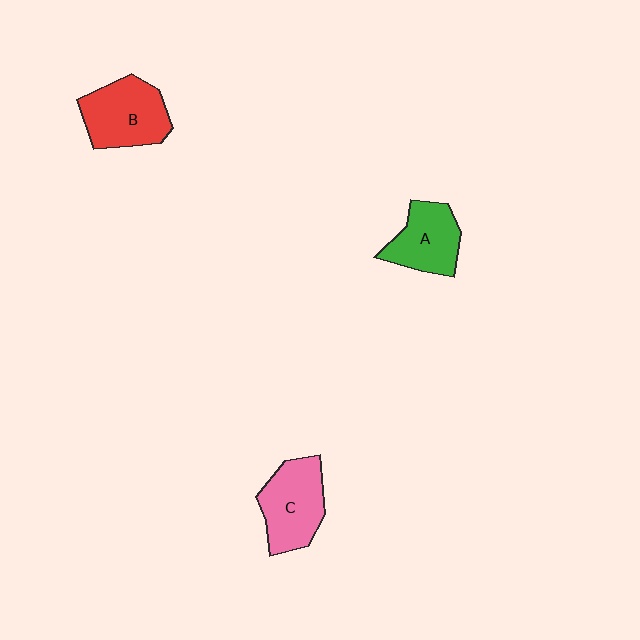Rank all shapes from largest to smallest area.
From largest to smallest: B (red), C (pink), A (green).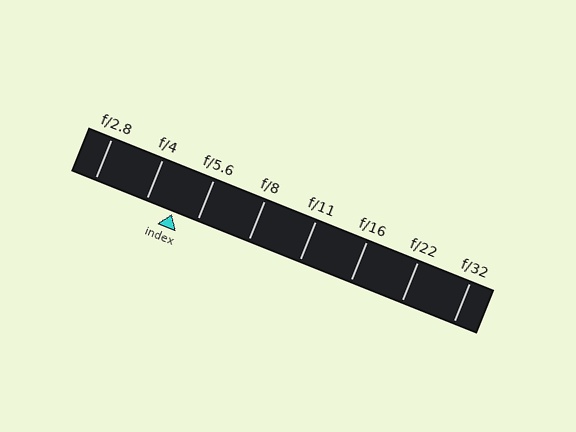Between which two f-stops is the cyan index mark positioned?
The index mark is between f/4 and f/5.6.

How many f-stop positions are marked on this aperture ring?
There are 8 f-stop positions marked.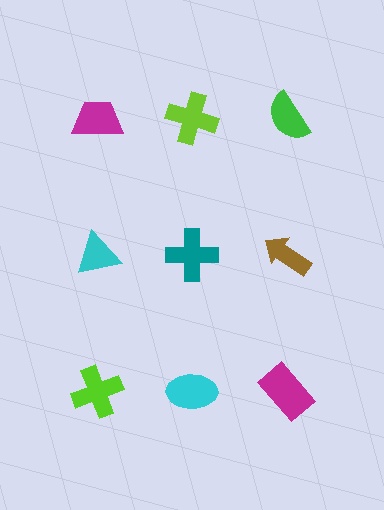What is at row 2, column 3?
A brown arrow.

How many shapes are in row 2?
3 shapes.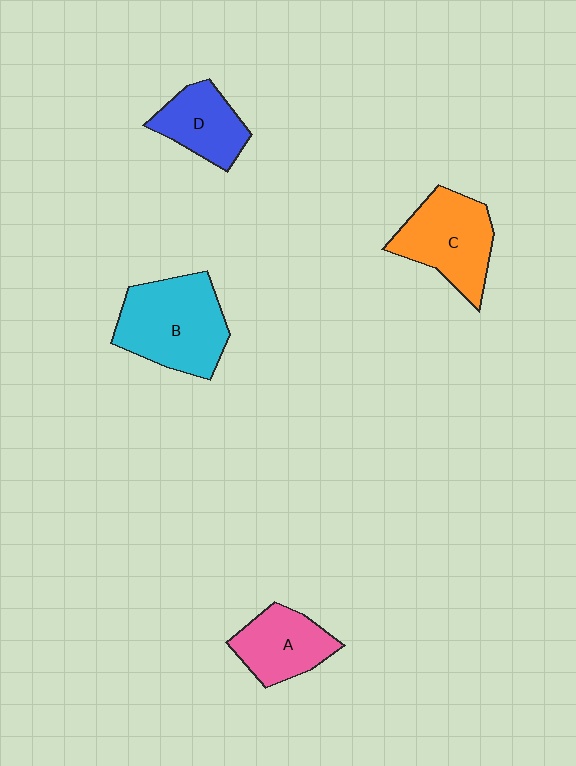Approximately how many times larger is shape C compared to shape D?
Approximately 1.4 times.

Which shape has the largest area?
Shape B (cyan).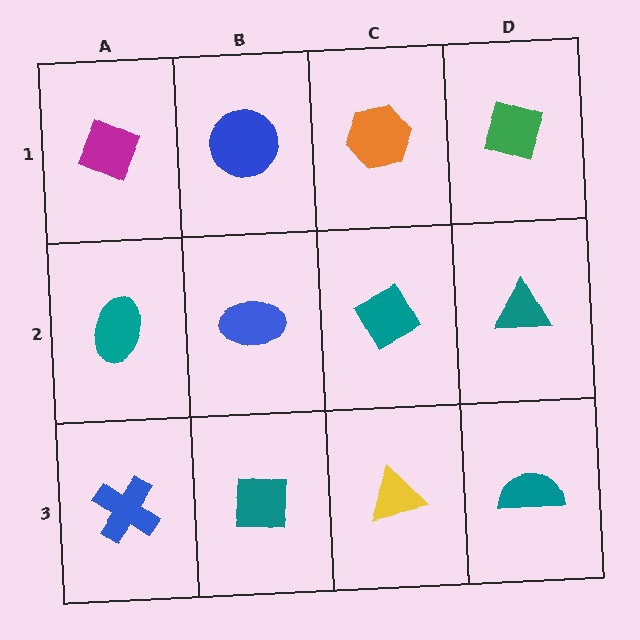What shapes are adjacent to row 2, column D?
A green diamond (row 1, column D), a teal semicircle (row 3, column D), a teal diamond (row 2, column C).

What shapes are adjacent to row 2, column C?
An orange hexagon (row 1, column C), a yellow triangle (row 3, column C), a blue ellipse (row 2, column B), a teal triangle (row 2, column D).